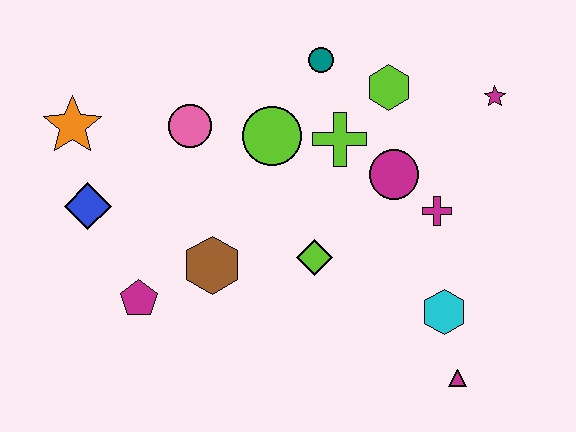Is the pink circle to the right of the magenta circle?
No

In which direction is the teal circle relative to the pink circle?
The teal circle is to the right of the pink circle.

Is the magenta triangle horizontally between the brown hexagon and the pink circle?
No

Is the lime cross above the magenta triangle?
Yes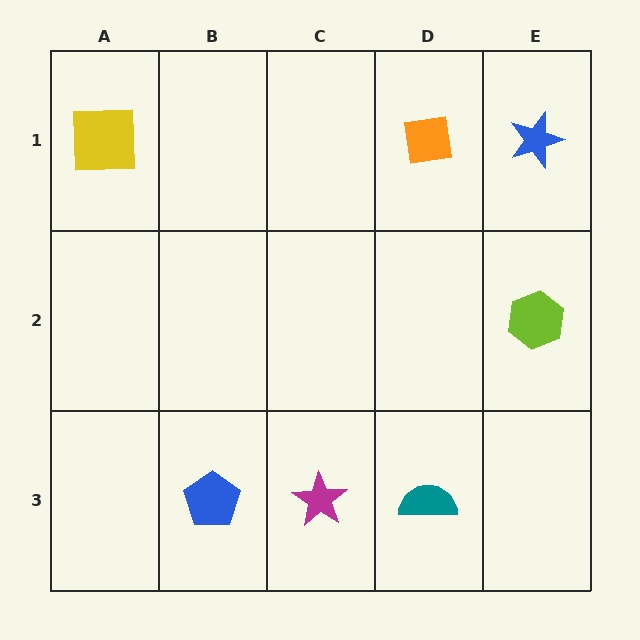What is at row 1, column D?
An orange square.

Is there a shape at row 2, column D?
No, that cell is empty.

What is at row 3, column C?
A magenta star.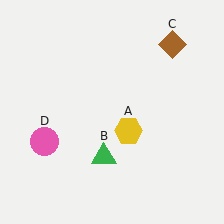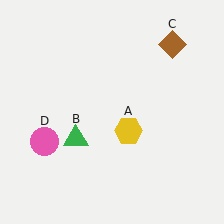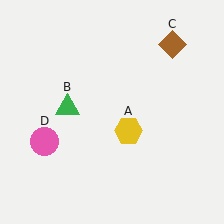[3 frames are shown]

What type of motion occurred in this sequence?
The green triangle (object B) rotated clockwise around the center of the scene.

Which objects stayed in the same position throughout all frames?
Yellow hexagon (object A) and brown diamond (object C) and pink circle (object D) remained stationary.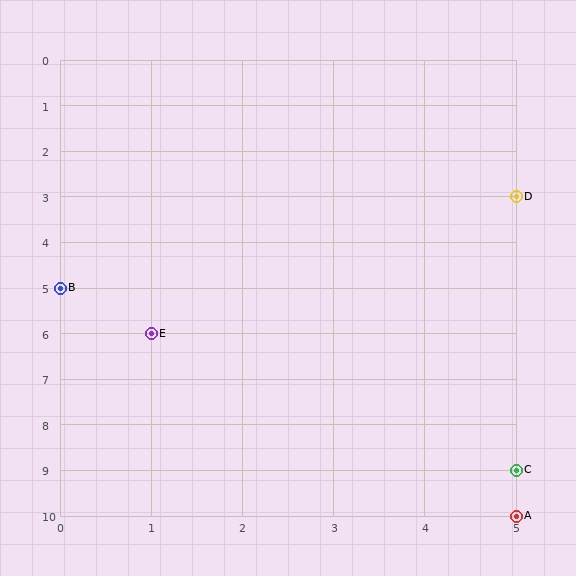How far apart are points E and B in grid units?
Points E and B are 1 column and 1 row apart (about 1.4 grid units diagonally).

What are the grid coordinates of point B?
Point B is at grid coordinates (0, 5).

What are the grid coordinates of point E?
Point E is at grid coordinates (1, 6).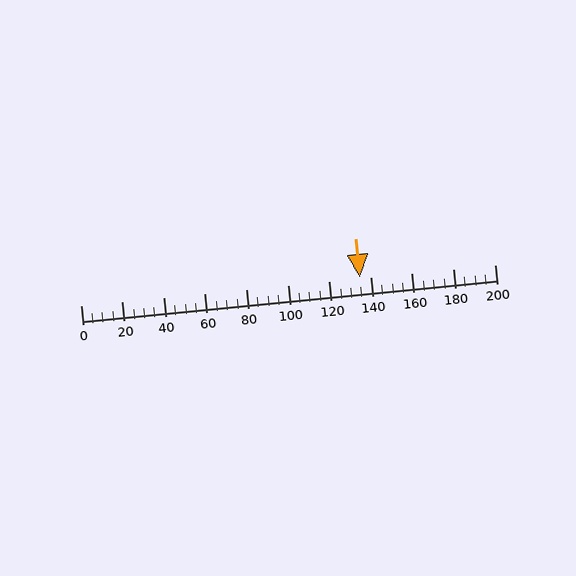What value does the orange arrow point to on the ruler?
The orange arrow points to approximately 135.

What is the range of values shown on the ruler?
The ruler shows values from 0 to 200.